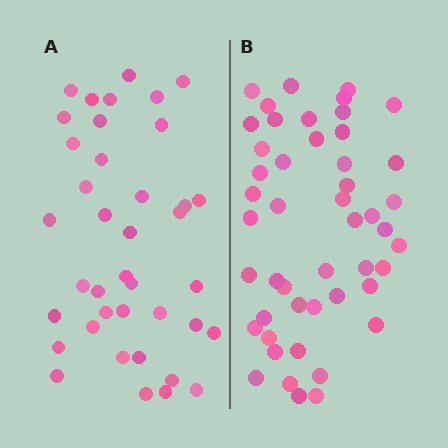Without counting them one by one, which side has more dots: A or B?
Region B (the right region) has more dots.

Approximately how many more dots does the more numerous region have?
Region B has roughly 8 or so more dots than region A.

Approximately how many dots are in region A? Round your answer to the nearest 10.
About 40 dots. (The exact count is 39, which rounds to 40.)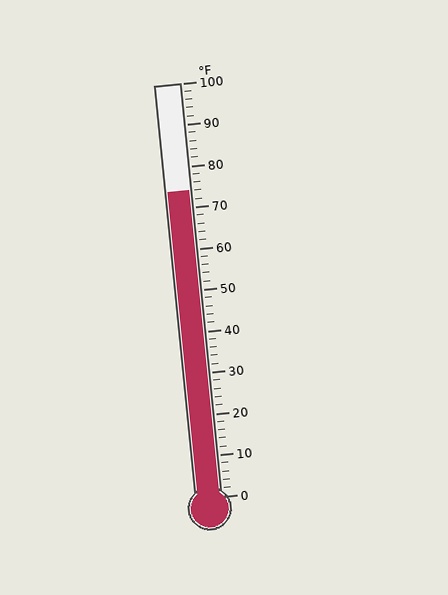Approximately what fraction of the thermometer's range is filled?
The thermometer is filled to approximately 75% of its range.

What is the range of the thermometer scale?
The thermometer scale ranges from 0°F to 100°F.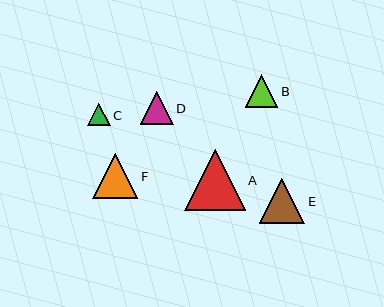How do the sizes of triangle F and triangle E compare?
Triangle F and triangle E are approximately the same size.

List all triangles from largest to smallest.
From largest to smallest: A, F, E, D, B, C.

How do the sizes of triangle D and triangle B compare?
Triangle D and triangle B are approximately the same size.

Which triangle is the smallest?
Triangle C is the smallest with a size of approximately 22 pixels.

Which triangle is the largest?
Triangle A is the largest with a size of approximately 61 pixels.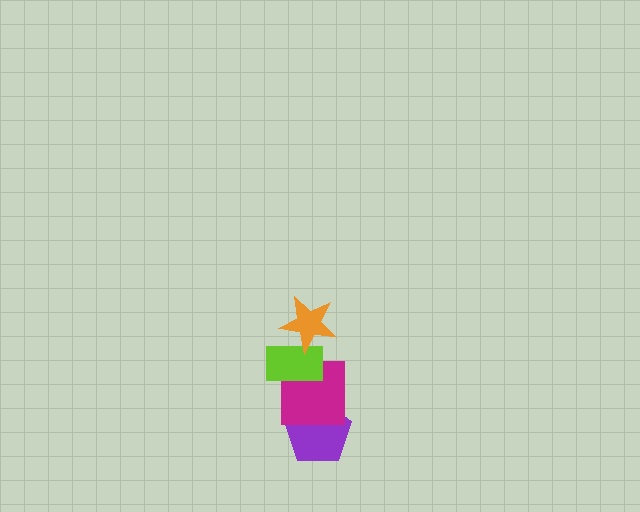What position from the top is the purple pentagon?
The purple pentagon is 4th from the top.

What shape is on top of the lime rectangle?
The orange star is on top of the lime rectangle.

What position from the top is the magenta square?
The magenta square is 3rd from the top.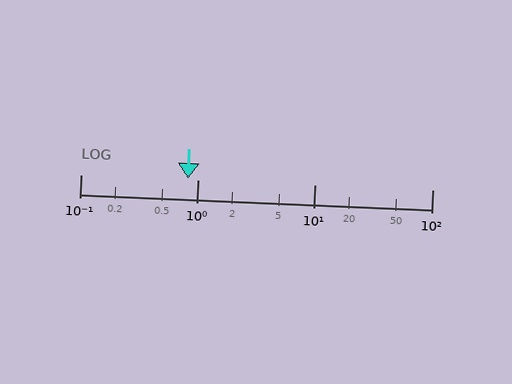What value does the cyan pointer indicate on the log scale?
The pointer indicates approximately 0.83.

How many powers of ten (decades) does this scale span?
The scale spans 3 decades, from 0.1 to 100.